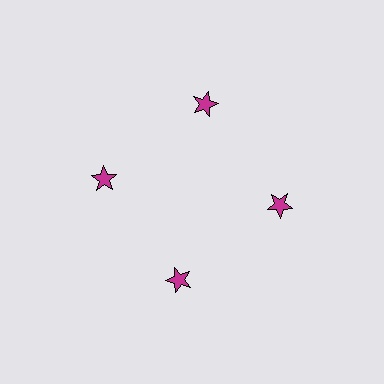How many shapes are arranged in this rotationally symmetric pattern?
There are 4 shapes, arranged in 4 groups of 1.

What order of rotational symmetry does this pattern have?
This pattern has 4-fold rotational symmetry.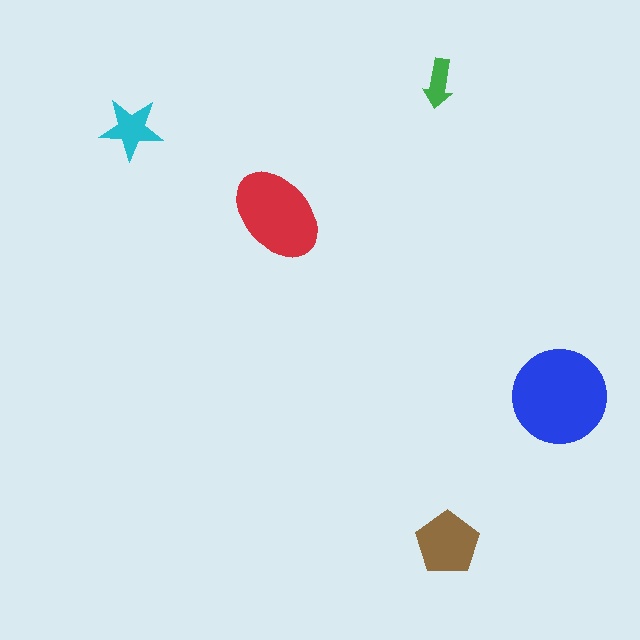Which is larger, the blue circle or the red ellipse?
The blue circle.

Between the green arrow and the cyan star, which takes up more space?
The cyan star.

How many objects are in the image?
There are 5 objects in the image.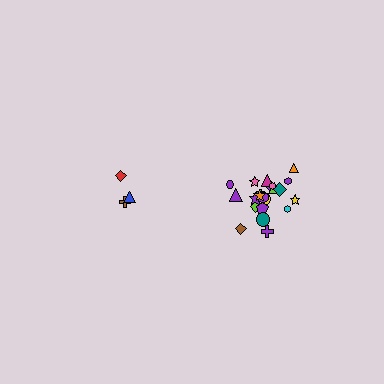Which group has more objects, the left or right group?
The right group.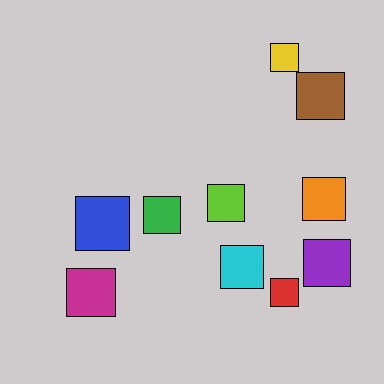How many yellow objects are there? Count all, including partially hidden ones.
There is 1 yellow object.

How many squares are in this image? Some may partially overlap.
There are 10 squares.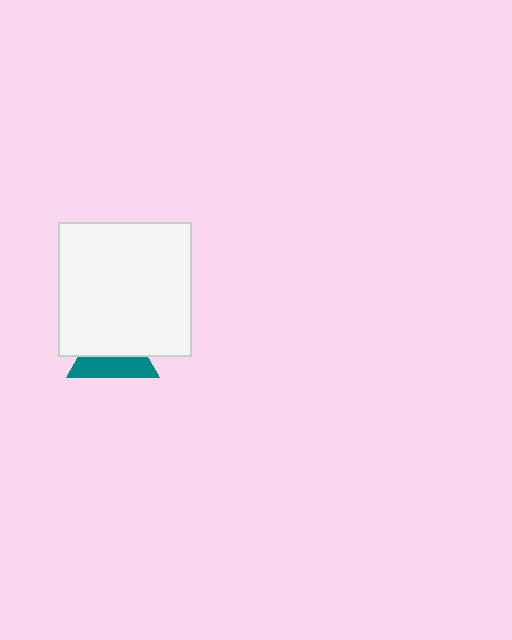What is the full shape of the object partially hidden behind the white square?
The partially hidden object is a teal triangle.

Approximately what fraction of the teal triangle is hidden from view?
Roughly 57% of the teal triangle is hidden behind the white square.